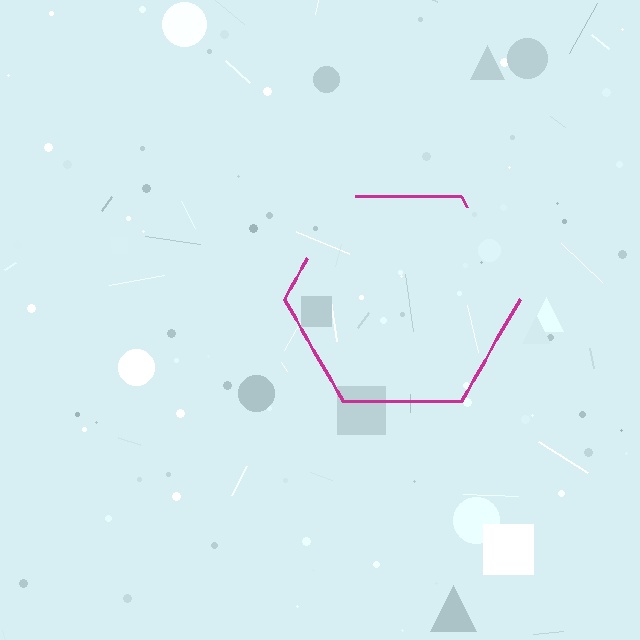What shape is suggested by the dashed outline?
The dashed outline suggests a hexagon.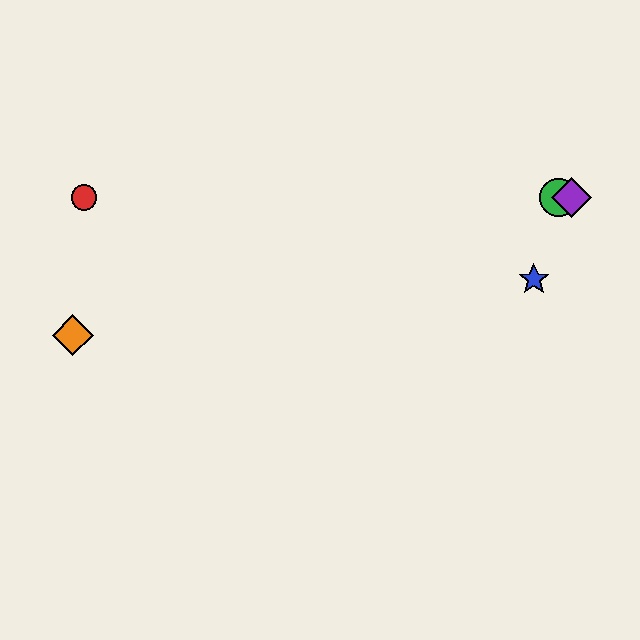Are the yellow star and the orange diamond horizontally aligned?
No, the yellow star is at y≈198 and the orange diamond is at y≈335.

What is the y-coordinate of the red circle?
The red circle is at y≈198.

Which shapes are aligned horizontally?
The red circle, the green circle, the yellow star, the purple diamond are aligned horizontally.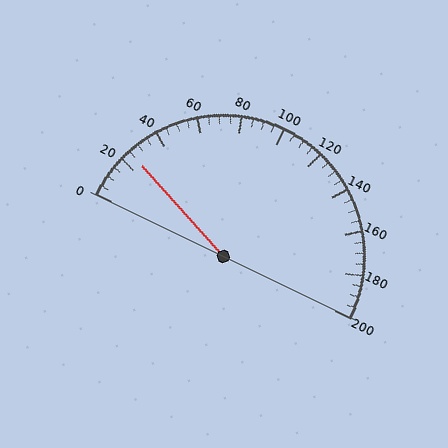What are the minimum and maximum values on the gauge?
The gauge ranges from 0 to 200.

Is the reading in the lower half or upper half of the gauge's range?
The reading is in the lower half of the range (0 to 200).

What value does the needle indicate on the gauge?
The needle indicates approximately 25.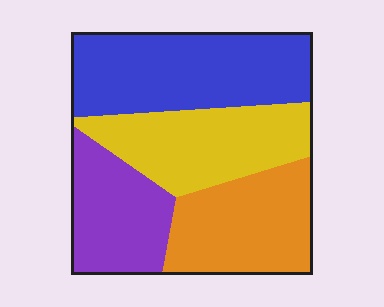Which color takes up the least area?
Purple, at roughly 20%.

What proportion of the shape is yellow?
Yellow covers around 25% of the shape.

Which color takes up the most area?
Blue, at roughly 30%.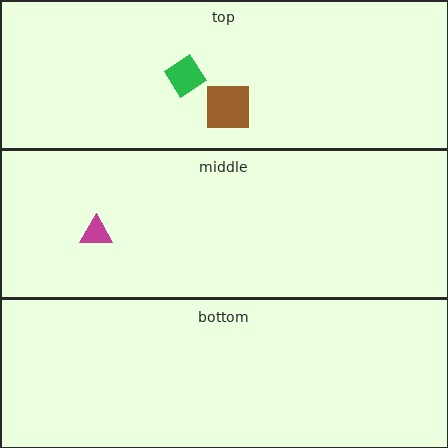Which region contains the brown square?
The top region.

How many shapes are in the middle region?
1.